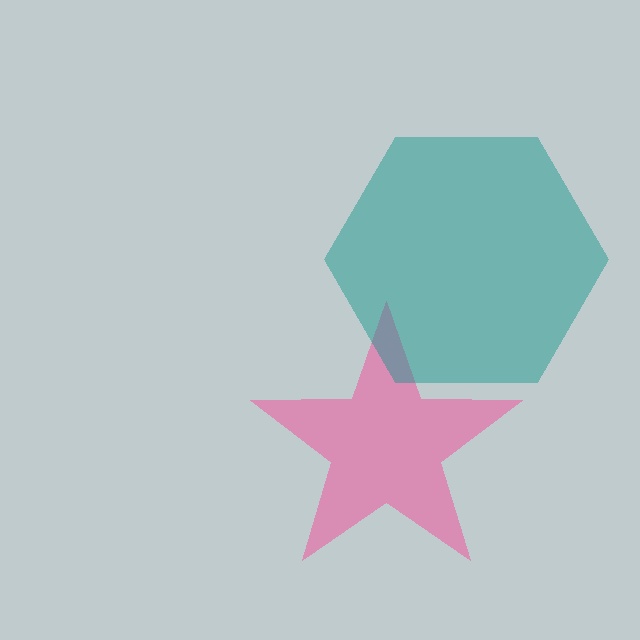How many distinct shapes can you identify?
There are 2 distinct shapes: a pink star, a teal hexagon.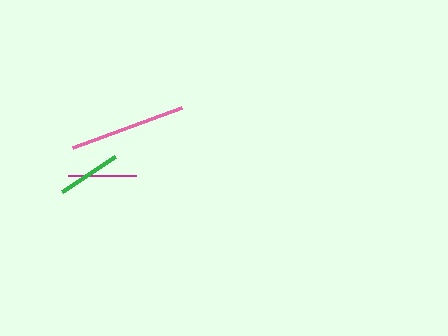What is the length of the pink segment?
The pink segment is approximately 116 pixels long.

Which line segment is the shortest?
The green line is the shortest at approximately 64 pixels.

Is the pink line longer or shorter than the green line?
The pink line is longer than the green line.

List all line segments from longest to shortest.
From longest to shortest: pink, magenta, green.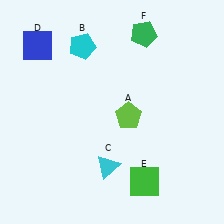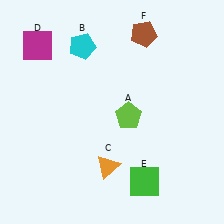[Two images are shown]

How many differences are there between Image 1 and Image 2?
There are 3 differences between the two images.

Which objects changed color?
C changed from cyan to orange. D changed from blue to magenta. F changed from green to brown.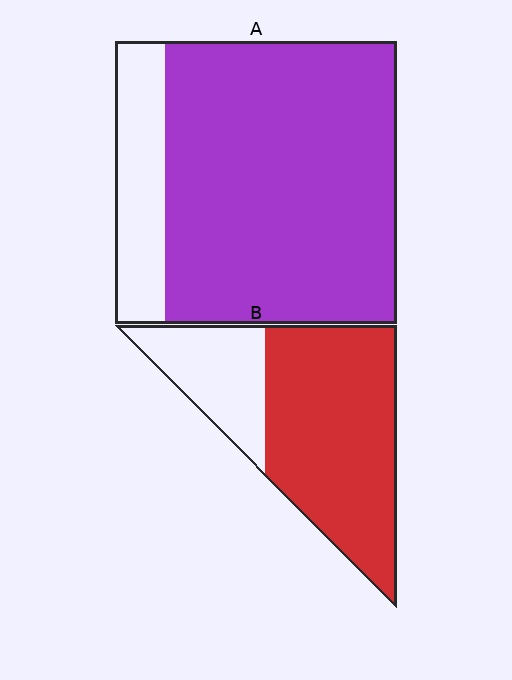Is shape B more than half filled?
Yes.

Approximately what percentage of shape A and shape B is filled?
A is approximately 80% and B is approximately 70%.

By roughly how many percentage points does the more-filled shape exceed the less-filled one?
By roughly 10 percentage points (A over B).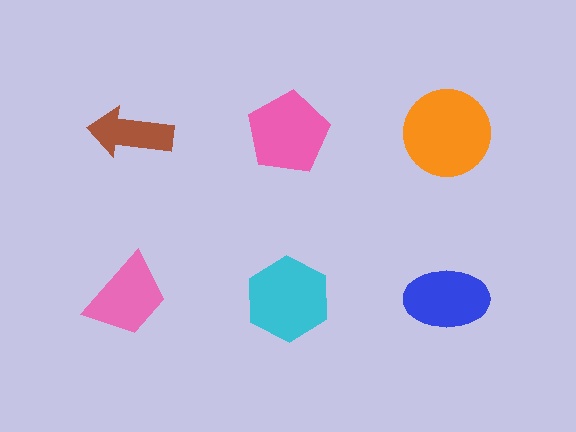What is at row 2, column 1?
A pink trapezoid.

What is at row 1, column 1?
A brown arrow.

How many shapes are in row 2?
3 shapes.